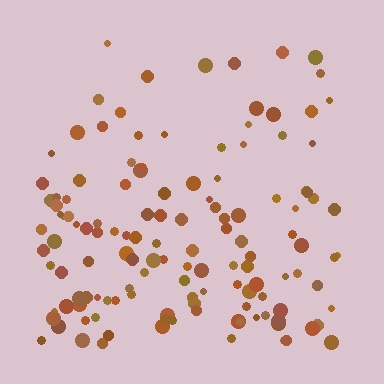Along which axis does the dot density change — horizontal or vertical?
Vertical.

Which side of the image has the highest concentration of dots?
The bottom.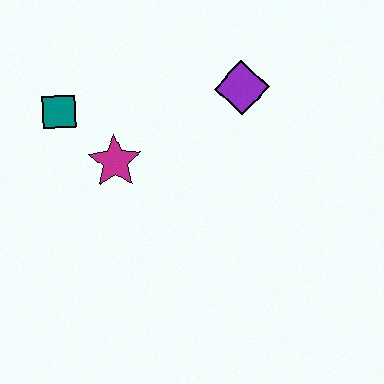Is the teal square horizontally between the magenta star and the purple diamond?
No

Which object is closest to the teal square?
The magenta star is closest to the teal square.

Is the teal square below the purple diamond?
Yes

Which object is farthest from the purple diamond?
The teal square is farthest from the purple diamond.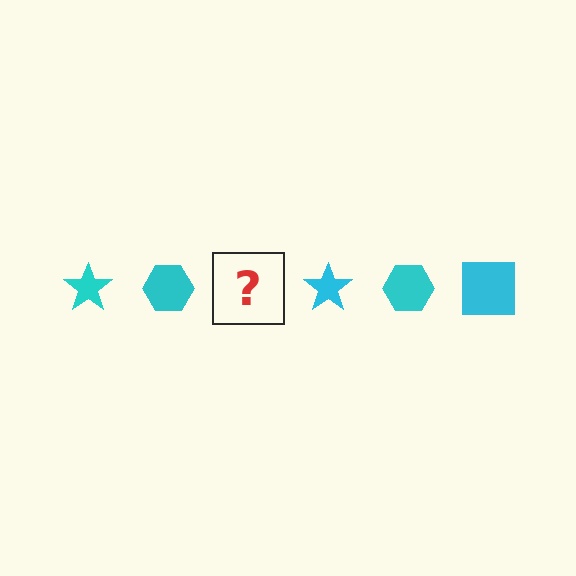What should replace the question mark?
The question mark should be replaced with a cyan square.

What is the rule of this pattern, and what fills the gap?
The rule is that the pattern cycles through star, hexagon, square shapes in cyan. The gap should be filled with a cyan square.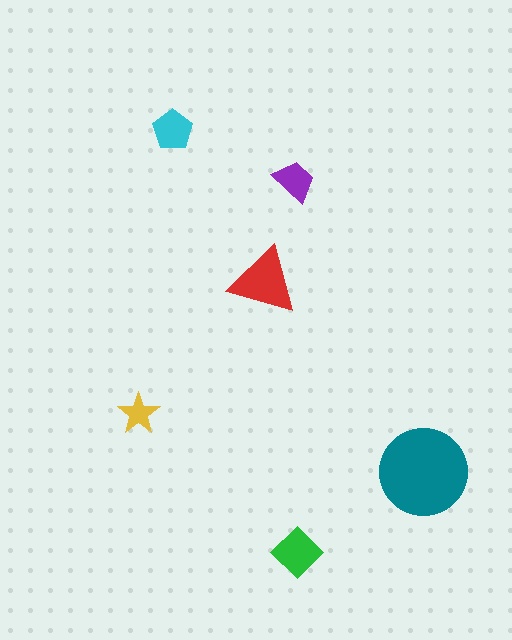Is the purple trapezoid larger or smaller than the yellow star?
Larger.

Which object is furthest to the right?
The teal circle is rightmost.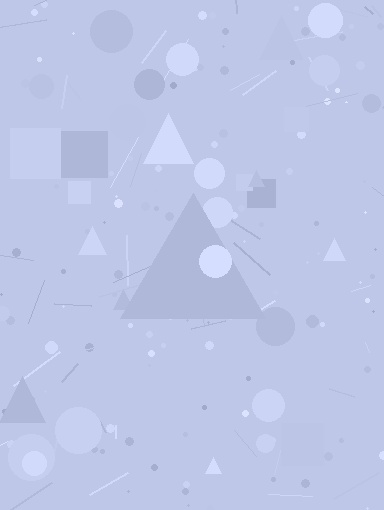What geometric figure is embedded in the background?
A triangle is embedded in the background.